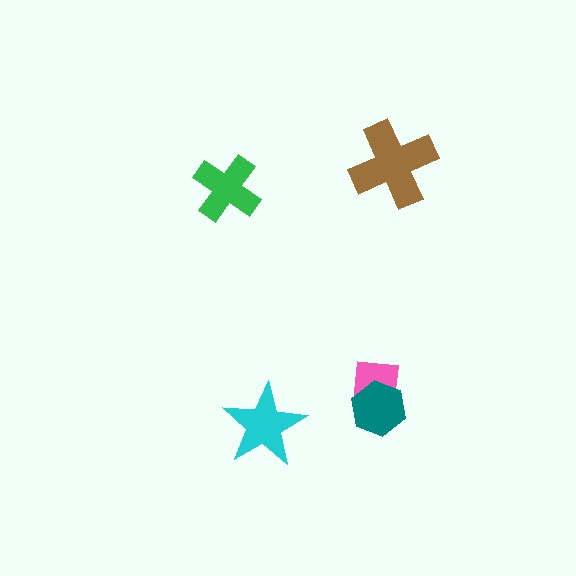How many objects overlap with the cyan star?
0 objects overlap with the cyan star.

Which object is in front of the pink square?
The teal hexagon is in front of the pink square.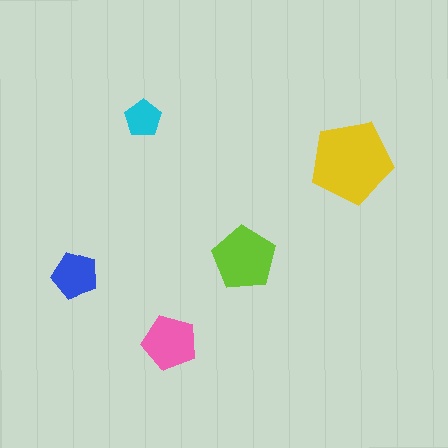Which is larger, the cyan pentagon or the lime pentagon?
The lime one.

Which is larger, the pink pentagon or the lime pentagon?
The lime one.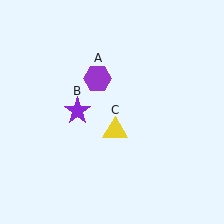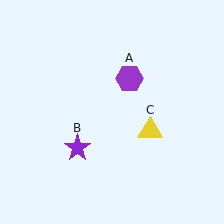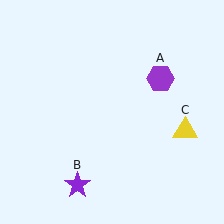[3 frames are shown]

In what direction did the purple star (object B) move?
The purple star (object B) moved down.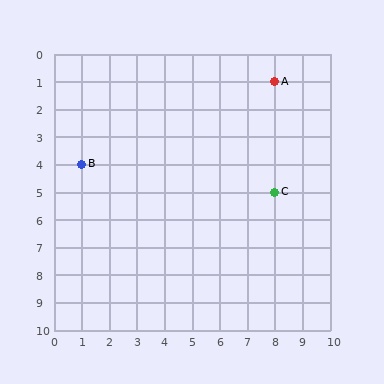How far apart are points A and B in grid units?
Points A and B are 7 columns and 3 rows apart (about 7.6 grid units diagonally).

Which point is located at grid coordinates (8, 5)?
Point C is at (8, 5).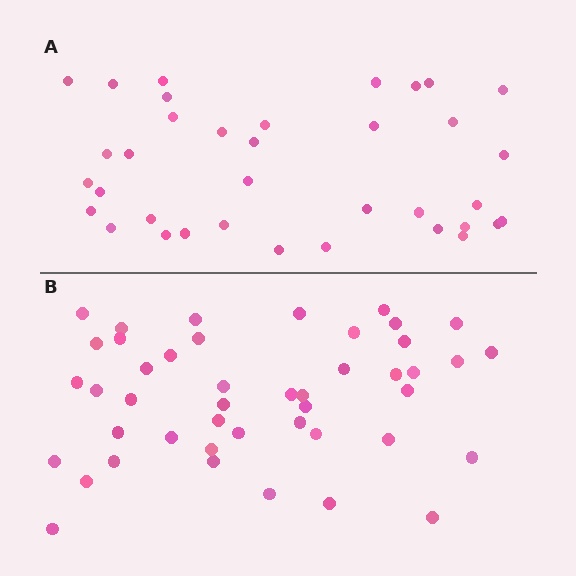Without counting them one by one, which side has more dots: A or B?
Region B (the bottom region) has more dots.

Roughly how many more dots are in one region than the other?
Region B has roughly 8 or so more dots than region A.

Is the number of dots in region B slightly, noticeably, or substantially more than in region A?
Region B has noticeably more, but not dramatically so. The ratio is roughly 1.2 to 1.